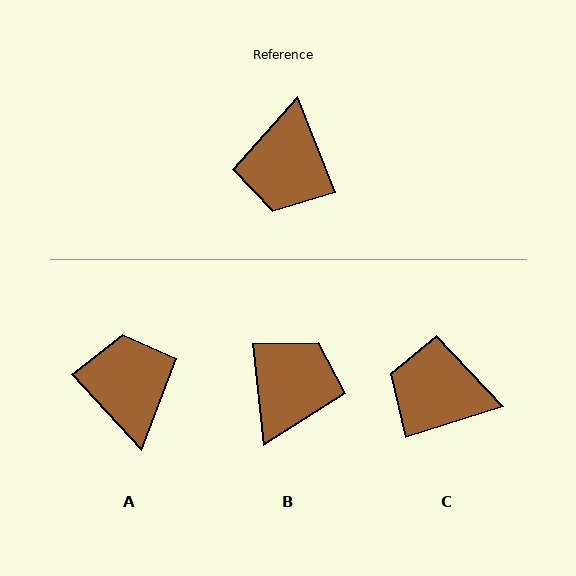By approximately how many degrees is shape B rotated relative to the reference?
Approximately 164 degrees counter-clockwise.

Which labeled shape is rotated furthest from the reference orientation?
B, about 164 degrees away.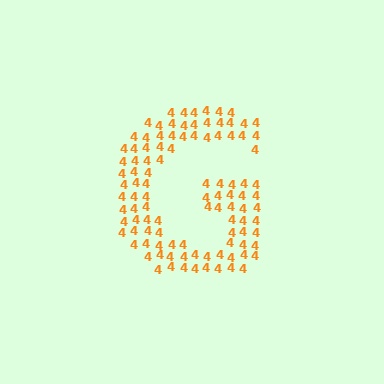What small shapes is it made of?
It is made of small digit 4's.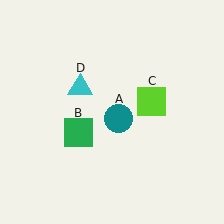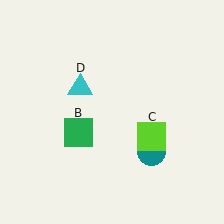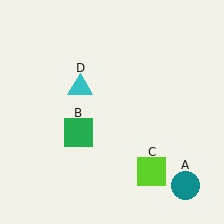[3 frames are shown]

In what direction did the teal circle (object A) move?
The teal circle (object A) moved down and to the right.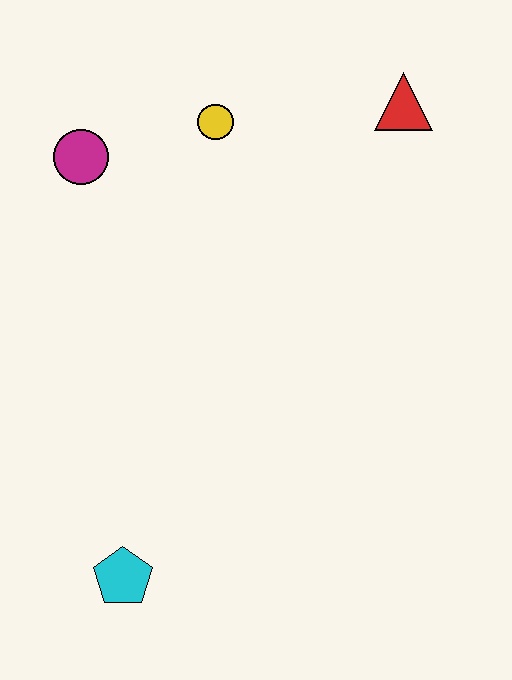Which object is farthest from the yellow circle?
The cyan pentagon is farthest from the yellow circle.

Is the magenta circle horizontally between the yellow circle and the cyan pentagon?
No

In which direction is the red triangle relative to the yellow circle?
The red triangle is to the right of the yellow circle.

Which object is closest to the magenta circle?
The yellow circle is closest to the magenta circle.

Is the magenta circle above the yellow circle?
No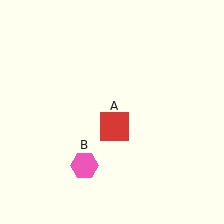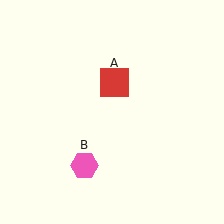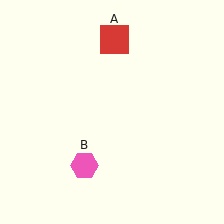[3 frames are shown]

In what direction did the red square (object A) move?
The red square (object A) moved up.